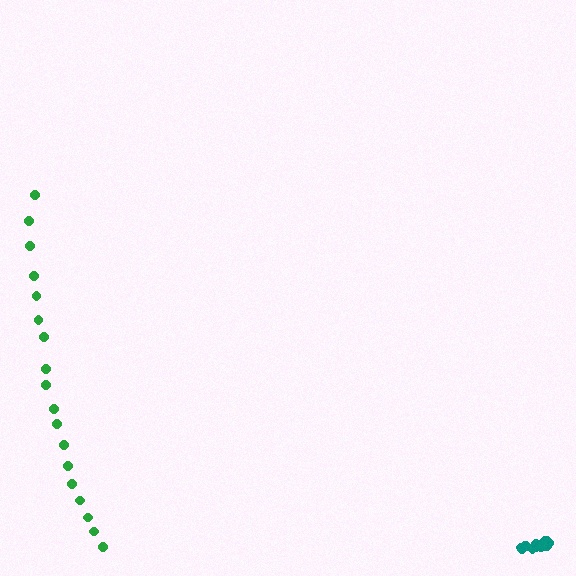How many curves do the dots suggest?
There are 2 distinct paths.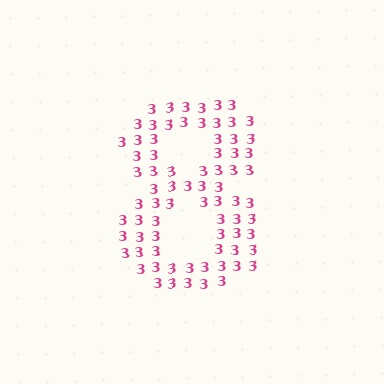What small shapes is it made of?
It is made of small digit 3's.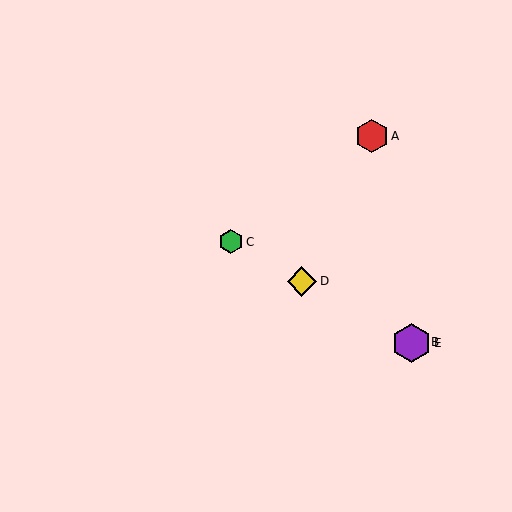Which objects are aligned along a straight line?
Objects B, C, D, E are aligned along a straight line.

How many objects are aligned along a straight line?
4 objects (B, C, D, E) are aligned along a straight line.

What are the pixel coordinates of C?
Object C is at (231, 242).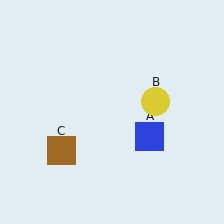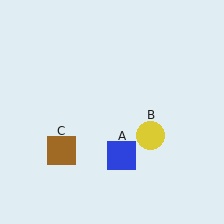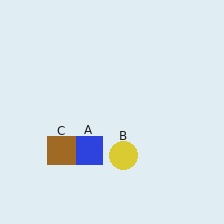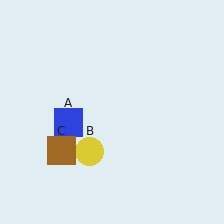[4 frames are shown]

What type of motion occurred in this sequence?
The blue square (object A), yellow circle (object B) rotated clockwise around the center of the scene.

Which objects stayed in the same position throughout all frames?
Brown square (object C) remained stationary.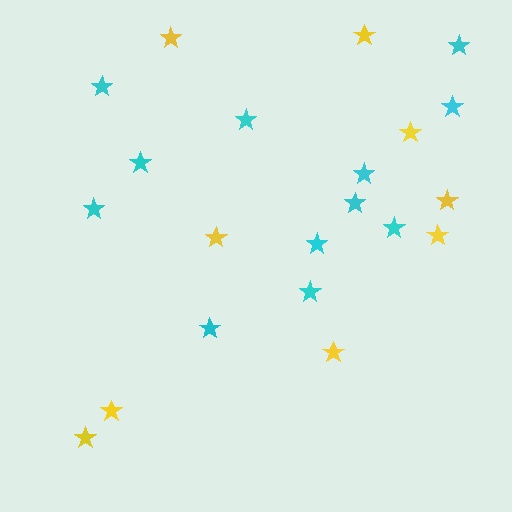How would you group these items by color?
There are 2 groups: one group of cyan stars (12) and one group of yellow stars (9).